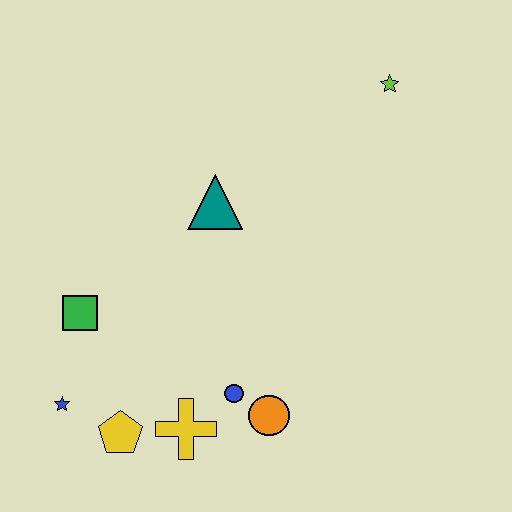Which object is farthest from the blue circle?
The lime star is farthest from the blue circle.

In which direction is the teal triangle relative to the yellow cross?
The teal triangle is above the yellow cross.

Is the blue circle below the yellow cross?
No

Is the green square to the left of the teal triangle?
Yes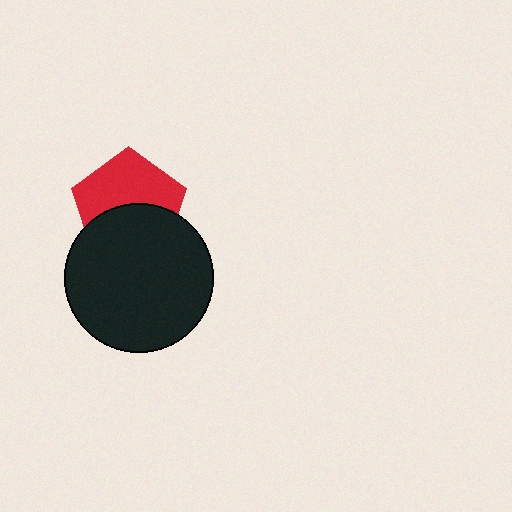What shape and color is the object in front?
The object in front is a black circle.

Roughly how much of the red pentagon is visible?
About half of it is visible (roughly 54%).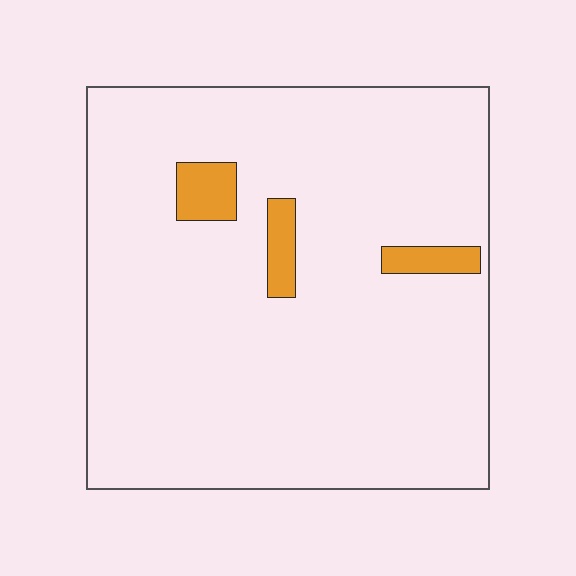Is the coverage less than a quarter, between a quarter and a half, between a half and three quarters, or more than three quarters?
Less than a quarter.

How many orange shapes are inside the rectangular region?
3.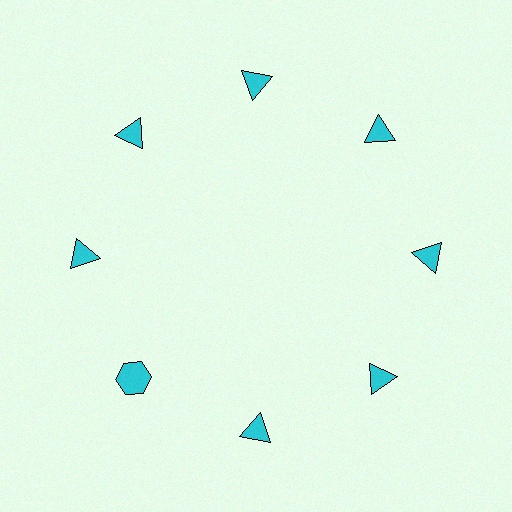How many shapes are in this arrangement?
There are 8 shapes arranged in a ring pattern.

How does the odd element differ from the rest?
It has a different shape: hexagon instead of triangle.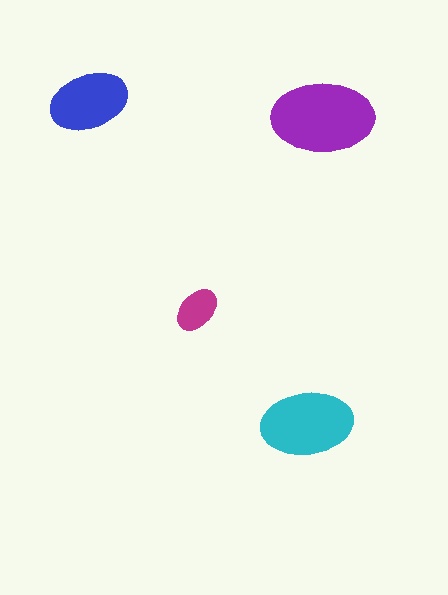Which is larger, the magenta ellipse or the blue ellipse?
The blue one.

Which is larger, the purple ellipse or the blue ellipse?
The purple one.